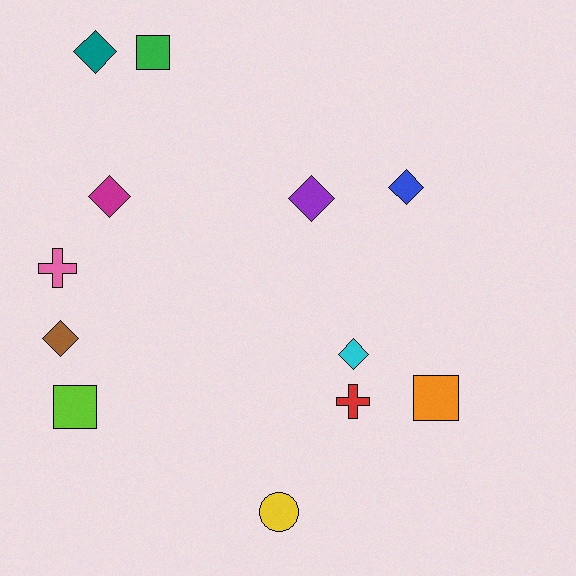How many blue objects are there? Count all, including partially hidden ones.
There is 1 blue object.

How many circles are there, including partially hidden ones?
There is 1 circle.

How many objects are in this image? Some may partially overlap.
There are 12 objects.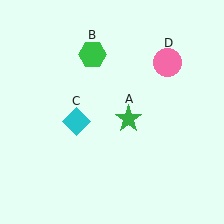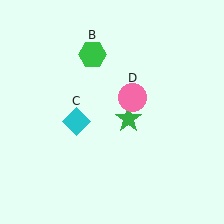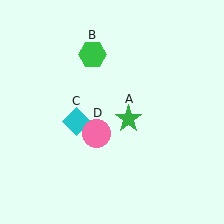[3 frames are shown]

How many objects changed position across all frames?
1 object changed position: pink circle (object D).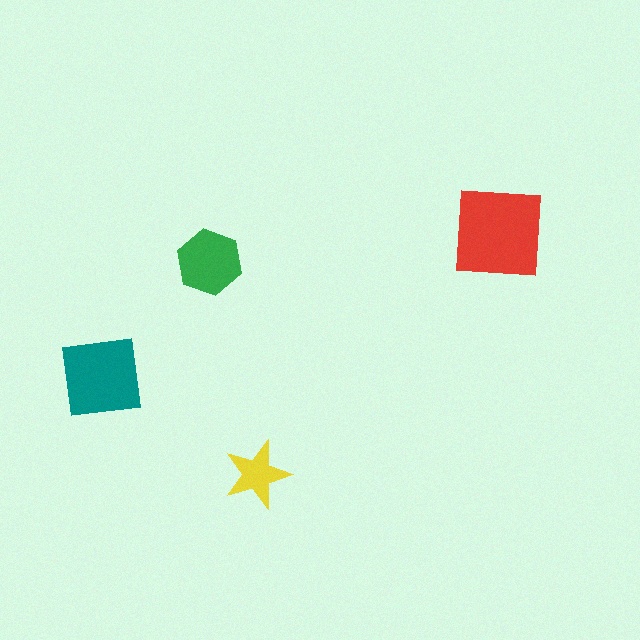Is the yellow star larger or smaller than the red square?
Smaller.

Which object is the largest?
The red square.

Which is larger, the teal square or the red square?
The red square.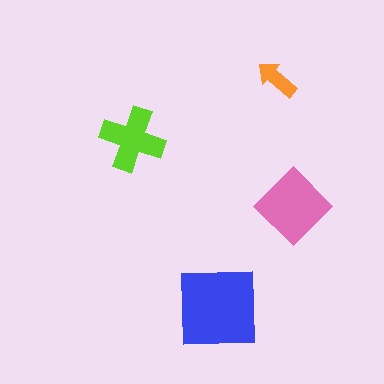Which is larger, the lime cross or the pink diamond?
The pink diamond.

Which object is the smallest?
The orange arrow.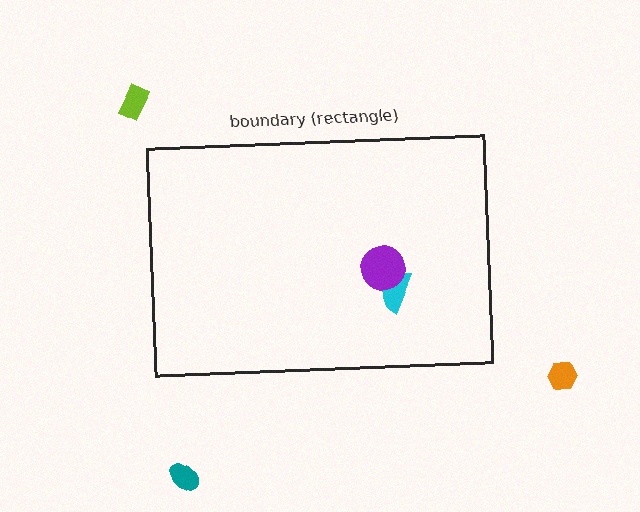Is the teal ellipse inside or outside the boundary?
Outside.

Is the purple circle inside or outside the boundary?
Inside.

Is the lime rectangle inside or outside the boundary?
Outside.